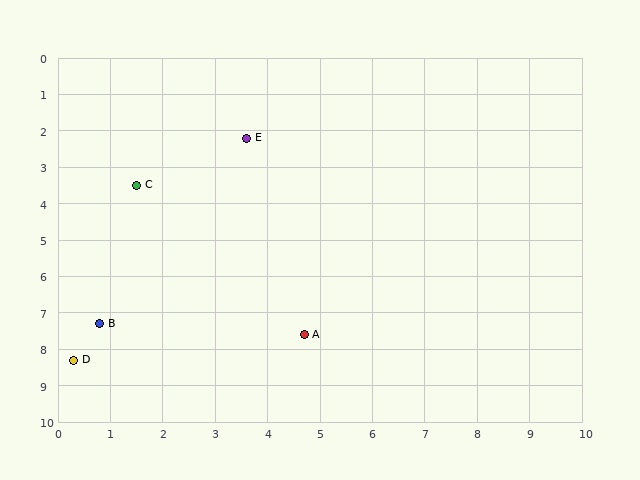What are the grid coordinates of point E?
Point E is at approximately (3.6, 2.2).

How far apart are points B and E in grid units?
Points B and E are about 5.8 grid units apart.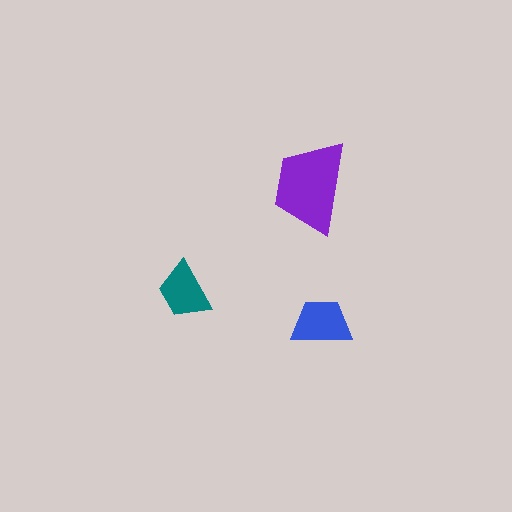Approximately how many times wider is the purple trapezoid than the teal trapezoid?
About 1.5 times wider.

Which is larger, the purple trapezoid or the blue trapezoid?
The purple one.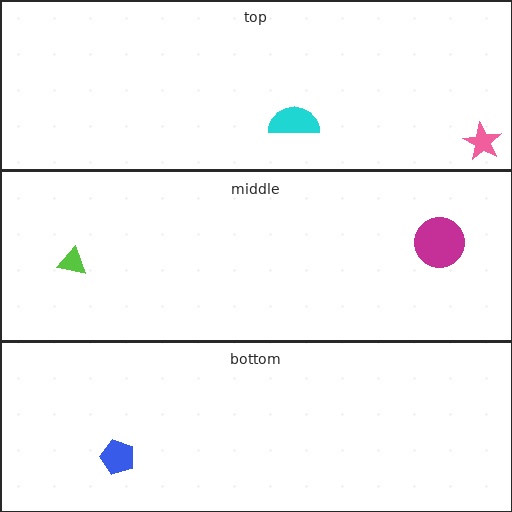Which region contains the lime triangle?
The middle region.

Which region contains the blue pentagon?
The bottom region.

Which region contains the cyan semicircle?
The top region.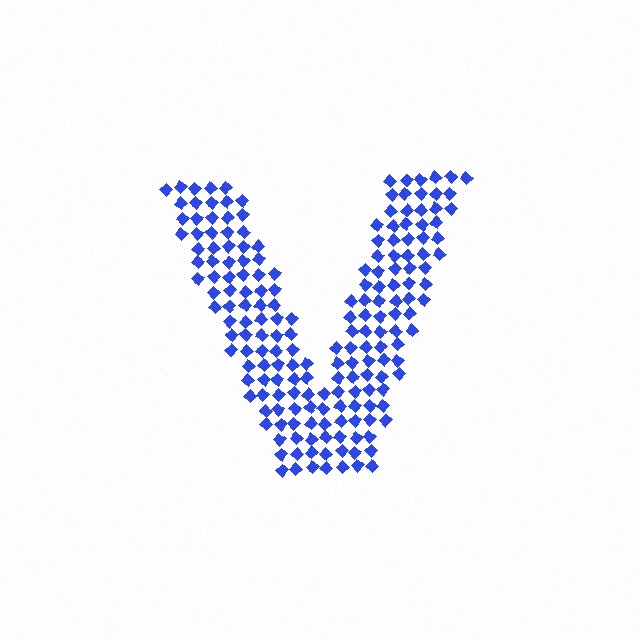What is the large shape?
The large shape is the letter V.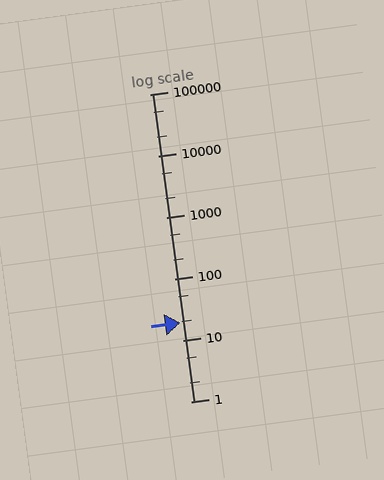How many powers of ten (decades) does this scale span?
The scale spans 5 decades, from 1 to 100000.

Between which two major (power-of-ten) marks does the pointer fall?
The pointer is between 10 and 100.